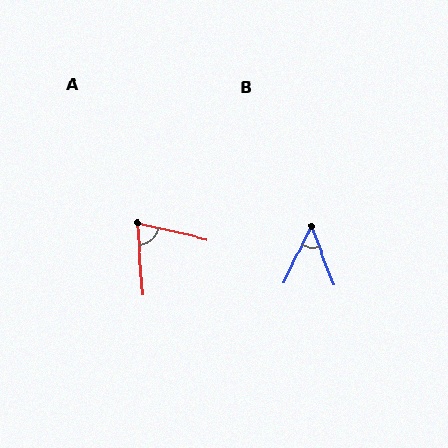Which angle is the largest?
A, at approximately 72 degrees.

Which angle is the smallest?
B, at approximately 47 degrees.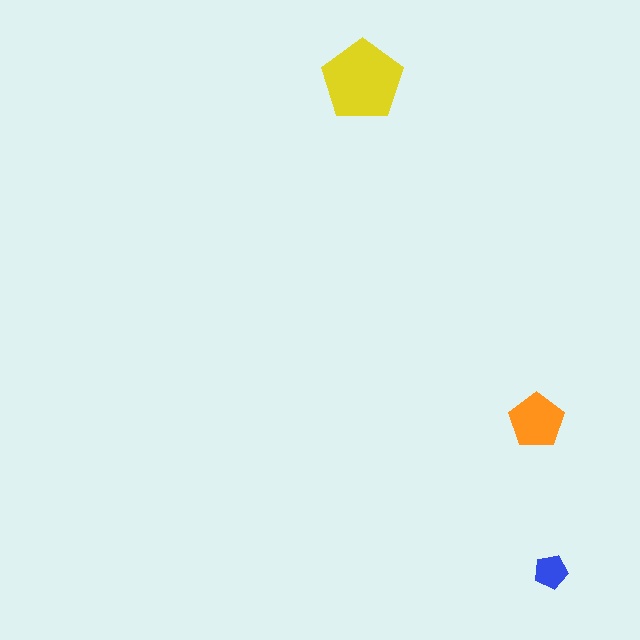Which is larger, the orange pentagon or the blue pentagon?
The orange one.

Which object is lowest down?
The blue pentagon is bottommost.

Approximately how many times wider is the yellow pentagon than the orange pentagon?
About 1.5 times wider.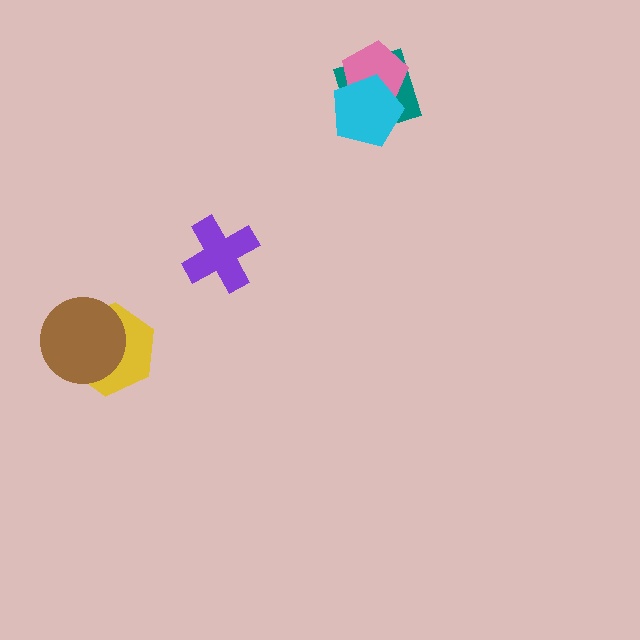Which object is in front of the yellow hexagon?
The brown circle is in front of the yellow hexagon.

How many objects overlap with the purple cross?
0 objects overlap with the purple cross.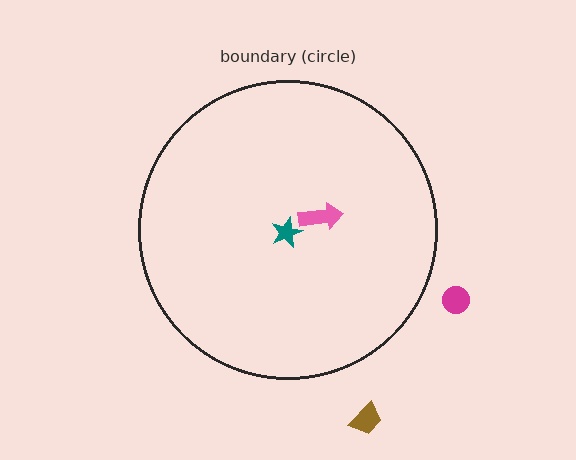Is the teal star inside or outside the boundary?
Inside.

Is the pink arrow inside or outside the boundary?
Inside.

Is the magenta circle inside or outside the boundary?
Outside.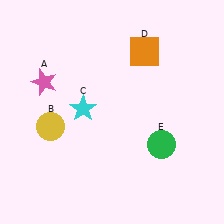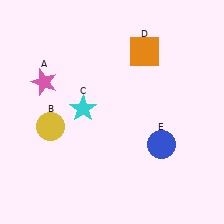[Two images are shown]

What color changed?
The circle (E) changed from green in Image 1 to blue in Image 2.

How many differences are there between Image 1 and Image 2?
There is 1 difference between the two images.